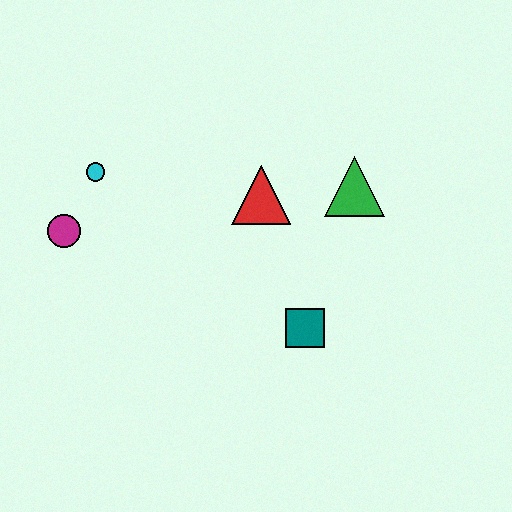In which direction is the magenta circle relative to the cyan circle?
The magenta circle is below the cyan circle.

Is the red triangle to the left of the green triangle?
Yes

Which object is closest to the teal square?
The red triangle is closest to the teal square.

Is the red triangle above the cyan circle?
No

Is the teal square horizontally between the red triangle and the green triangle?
Yes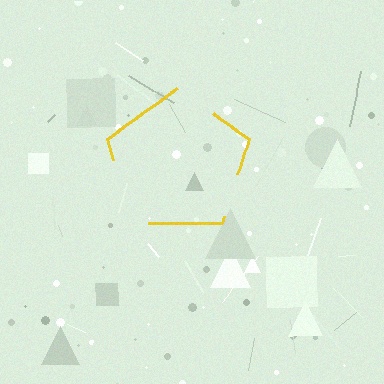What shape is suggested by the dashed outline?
The dashed outline suggests a pentagon.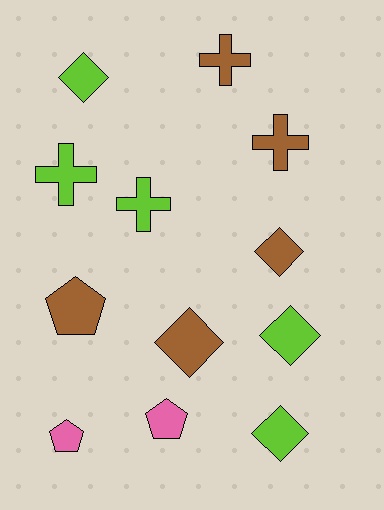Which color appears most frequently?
Brown, with 5 objects.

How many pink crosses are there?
There are no pink crosses.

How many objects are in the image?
There are 12 objects.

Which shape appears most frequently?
Diamond, with 5 objects.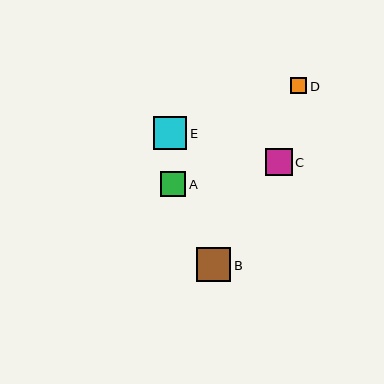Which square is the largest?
Square B is the largest with a size of approximately 34 pixels.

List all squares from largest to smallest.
From largest to smallest: B, E, C, A, D.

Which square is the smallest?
Square D is the smallest with a size of approximately 16 pixels.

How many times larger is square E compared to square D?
Square E is approximately 2.0 times the size of square D.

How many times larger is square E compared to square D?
Square E is approximately 2.0 times the size of square D.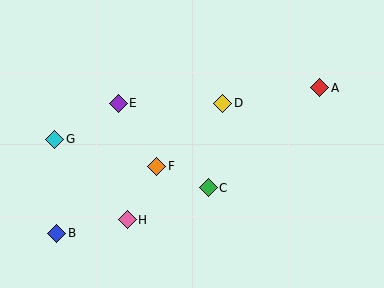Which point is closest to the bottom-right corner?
Point C is closest to the bottom-right corner.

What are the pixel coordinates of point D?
Point D is at (223, 103).